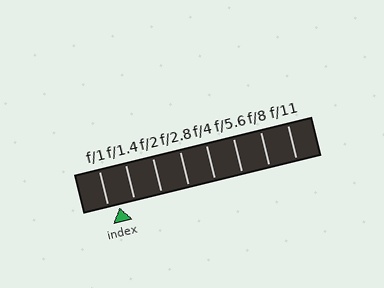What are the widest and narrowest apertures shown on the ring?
The widest aperture shown is f/1 and the narrowest is f/11.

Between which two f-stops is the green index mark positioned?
The index mark is between f/1 and f/1.4.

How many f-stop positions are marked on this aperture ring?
There are 8 f-stop positions marked.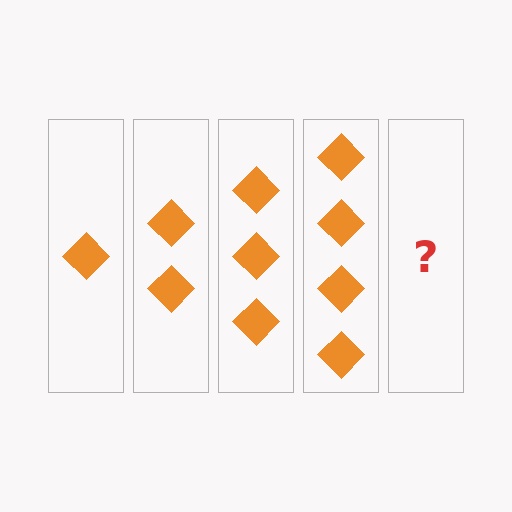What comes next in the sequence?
The next element should be 5 diamonds.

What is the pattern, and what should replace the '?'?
The pattern is that each step adds one more diamond. The '?' should be 5 diamonds.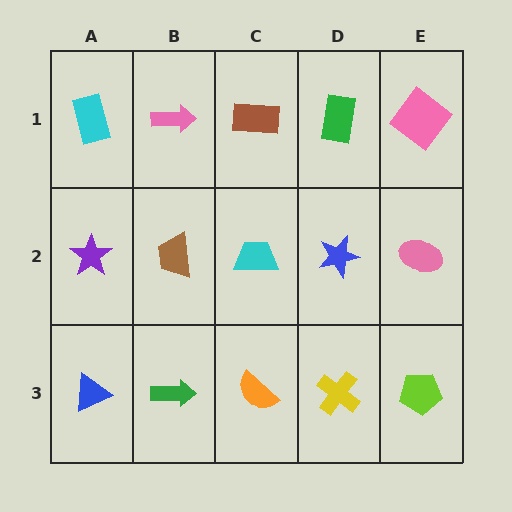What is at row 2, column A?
A purple star.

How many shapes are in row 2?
5 shapes.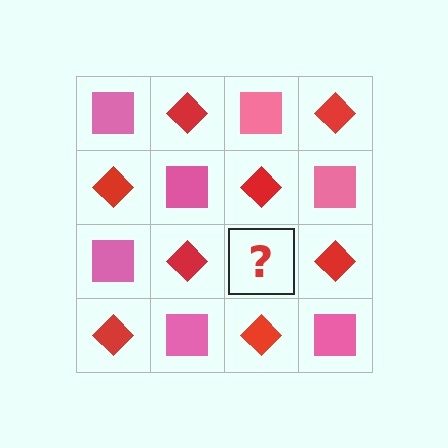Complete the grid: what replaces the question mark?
The question mark should be replaced with a pink square.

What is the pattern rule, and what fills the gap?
The rule is that it alternates pink square and red diamond in a checkerboard pattern. The gap should be filled with a pink square.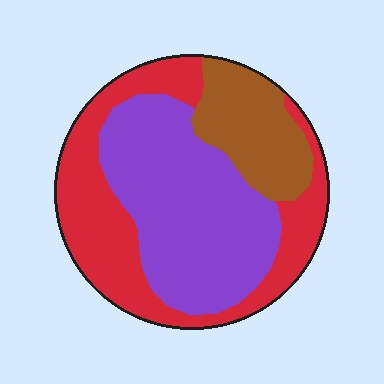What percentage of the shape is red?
Red takes up about three eighths (3/8) of the shape.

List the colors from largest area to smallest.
From largest to smallest: purple, red, brown.